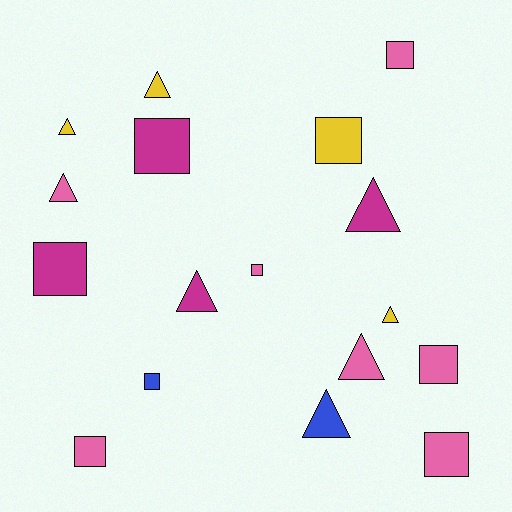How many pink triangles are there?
There are 2 pink triangles.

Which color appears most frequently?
Pink, with 7 objects.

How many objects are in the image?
There are 17 objects.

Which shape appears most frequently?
Square, with 9 objects.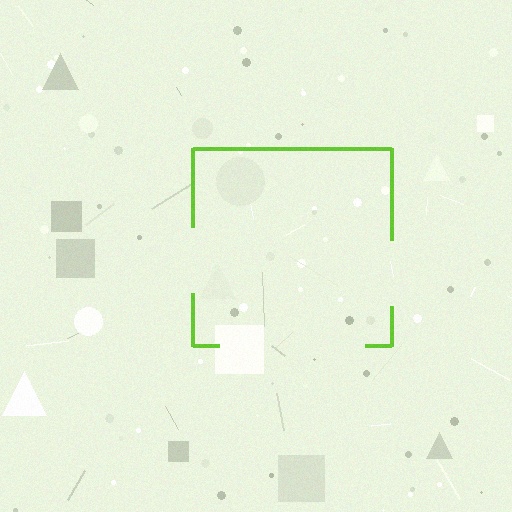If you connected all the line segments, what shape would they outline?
They would outline a square.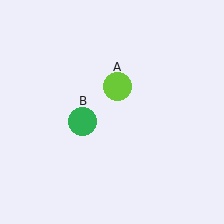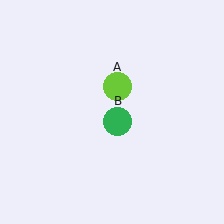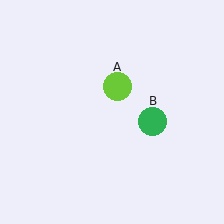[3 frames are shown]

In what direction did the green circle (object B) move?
The green circle (object B) moved right.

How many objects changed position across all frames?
1 object changed position: green circle (object B).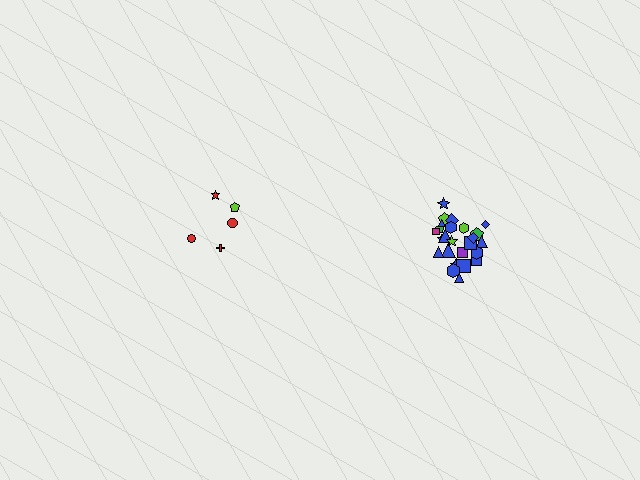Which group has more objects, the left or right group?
The right group.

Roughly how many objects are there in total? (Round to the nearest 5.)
Roughly 30 objects in total.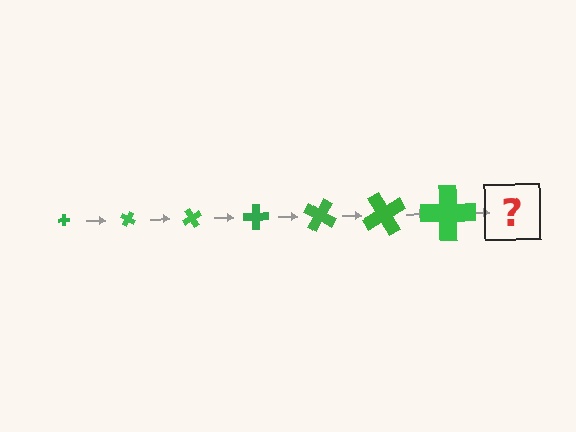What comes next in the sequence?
The next element should be a cross, larger than the previous one and rotated 210 degrees from the start.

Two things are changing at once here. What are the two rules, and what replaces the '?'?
The two rules are that the cross grows larger each step and it rotates 30 degrees each step. The '?' should be a cross, larger than the previous one and rotated 210 degrees from the start.